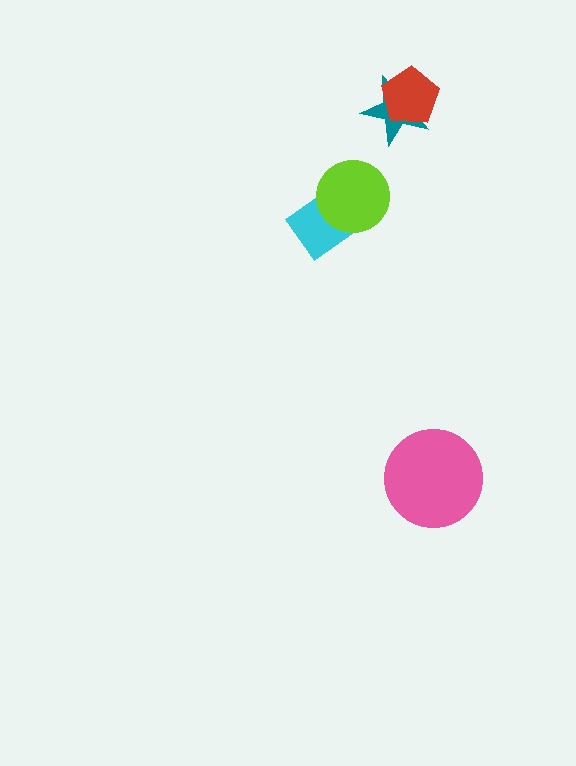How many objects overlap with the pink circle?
0 objects overlap with the pink circle.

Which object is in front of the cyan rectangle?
The lime circle is in front of the cyan rectangle.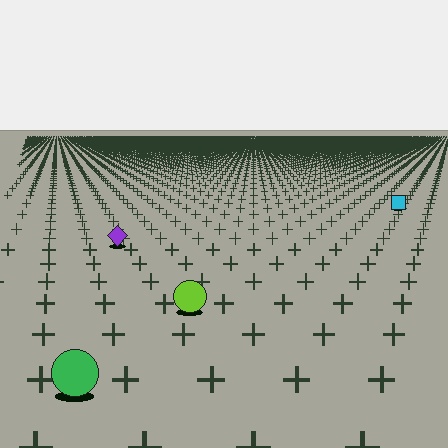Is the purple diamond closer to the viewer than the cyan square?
Yes. The purple diamond is closer — you can tell from the texture gradient: the ground texture is coarser near it.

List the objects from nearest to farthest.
From nearest to farthest: the green circle, the lime circle, the purple diamond, the cyan square.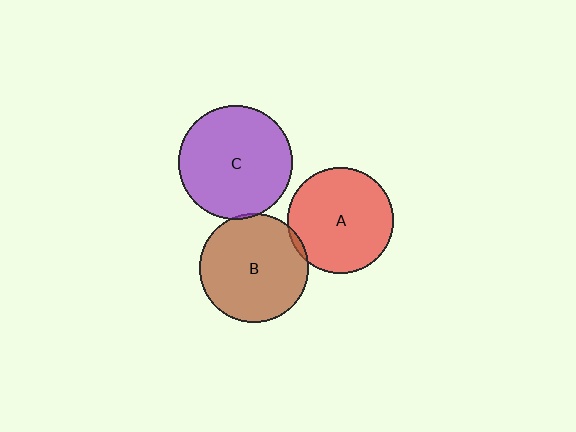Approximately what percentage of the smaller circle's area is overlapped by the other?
Approximately 5%.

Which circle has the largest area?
Circle C (purple).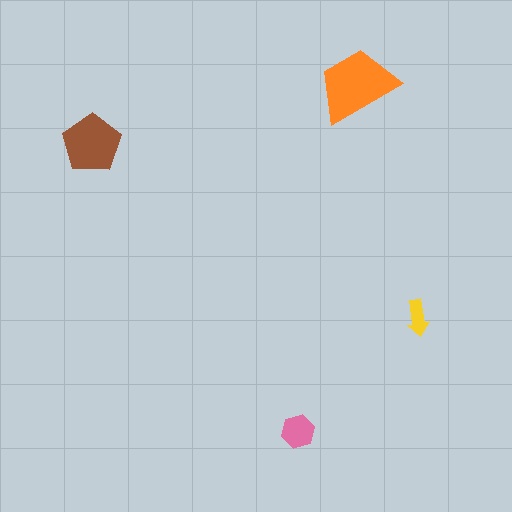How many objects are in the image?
There are 4 objects in the image.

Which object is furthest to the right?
The yellow arrow is rightmost.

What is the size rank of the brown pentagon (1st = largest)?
2nd.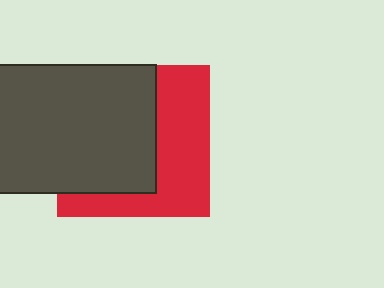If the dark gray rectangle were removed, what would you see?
You would see the complete red square.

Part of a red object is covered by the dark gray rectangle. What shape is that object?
It is a square.